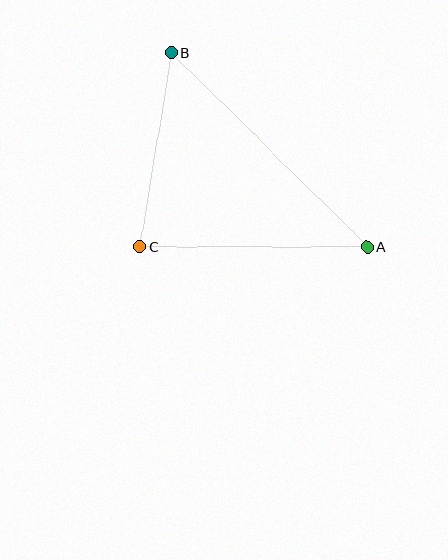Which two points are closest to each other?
Points B and C are closest to each other.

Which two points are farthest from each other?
Points A and B are farthest from each other.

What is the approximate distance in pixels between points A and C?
The distance between A and C is approximately 227 pixels.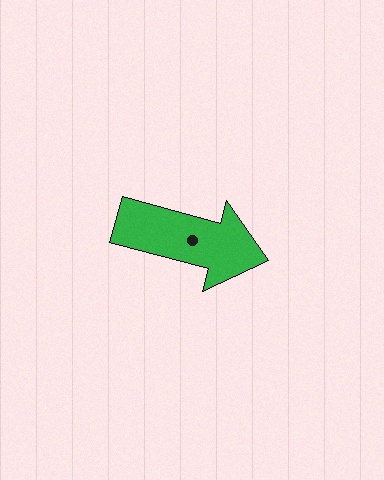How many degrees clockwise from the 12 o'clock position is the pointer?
Approximately 105 degrees.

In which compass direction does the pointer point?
East.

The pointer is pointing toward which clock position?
Roughly 3 o'clock.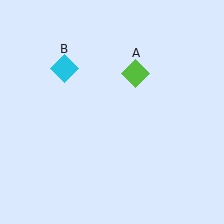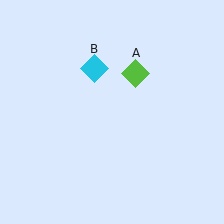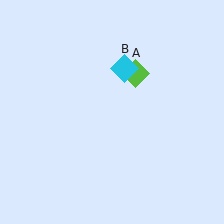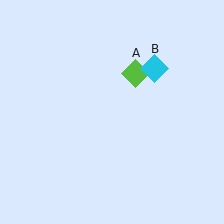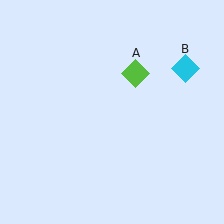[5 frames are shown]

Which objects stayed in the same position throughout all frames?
Lime diamond (object A) remained stationary.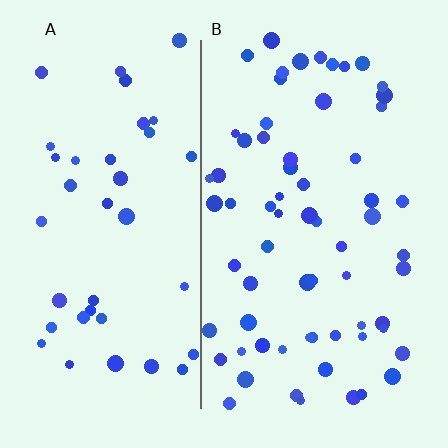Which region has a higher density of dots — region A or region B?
B (the right).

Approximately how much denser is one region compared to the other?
Approximately 1.6× — region B over region A.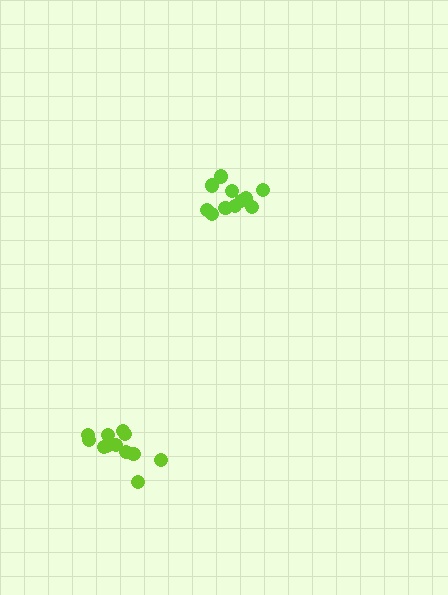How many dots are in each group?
Group 1: 11 dots, Group 2: 12 dots (23 total).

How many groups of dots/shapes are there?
There are 2 groups.